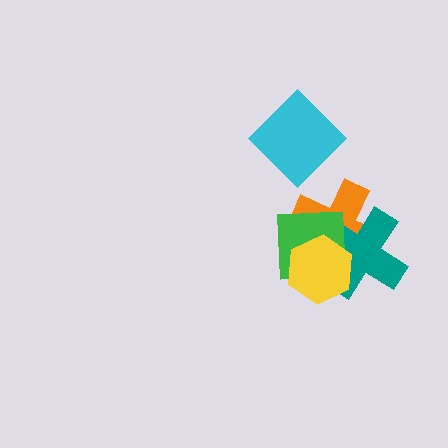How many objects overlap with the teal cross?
3 objects overlap with the teal cross.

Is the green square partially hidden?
Yes, it is partially covered by another shape.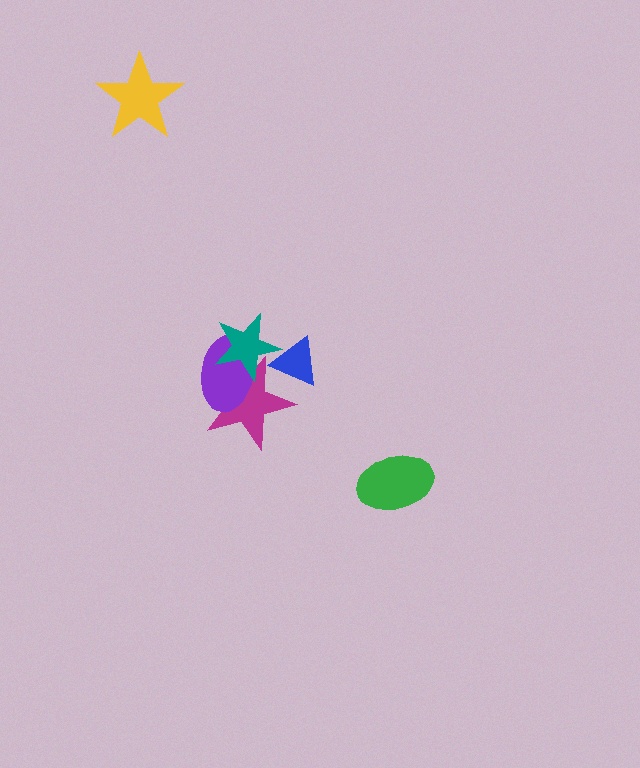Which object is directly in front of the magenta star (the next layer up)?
The blue triangle is directly in front of the magenta star.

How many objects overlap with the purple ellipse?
2 objects overlap with the purple ellipse.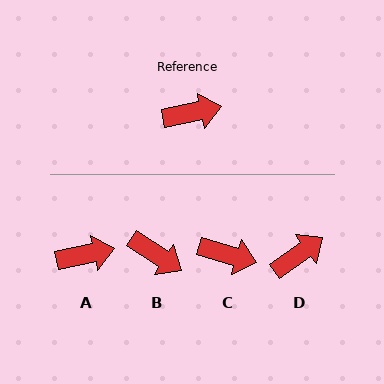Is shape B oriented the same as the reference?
No, it is off by about 45 degrees.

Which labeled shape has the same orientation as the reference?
A.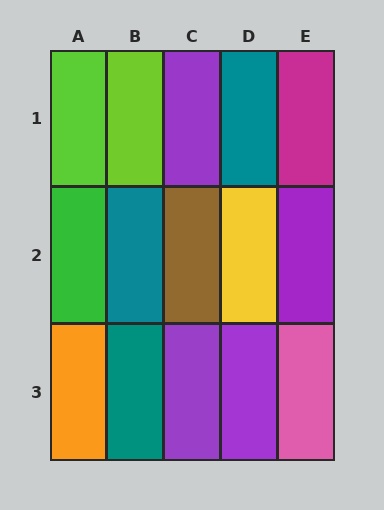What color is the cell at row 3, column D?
Purple.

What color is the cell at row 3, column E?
Pink.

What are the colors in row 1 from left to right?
Lime, lime, purple, teal, magenta.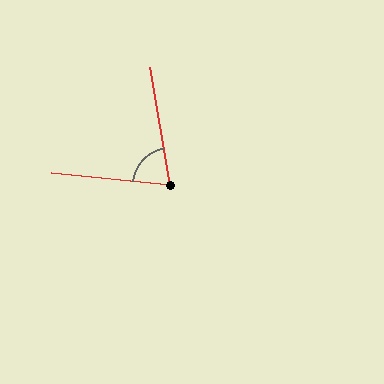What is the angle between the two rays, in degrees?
Approximately 75 degrees.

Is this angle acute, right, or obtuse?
It is acute.